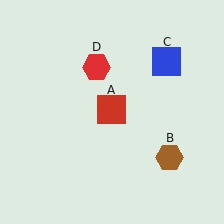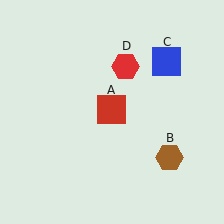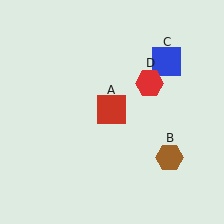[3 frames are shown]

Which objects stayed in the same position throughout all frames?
Red square (object A) and brown hexagon (object B) and blue square (object C) remained stationary.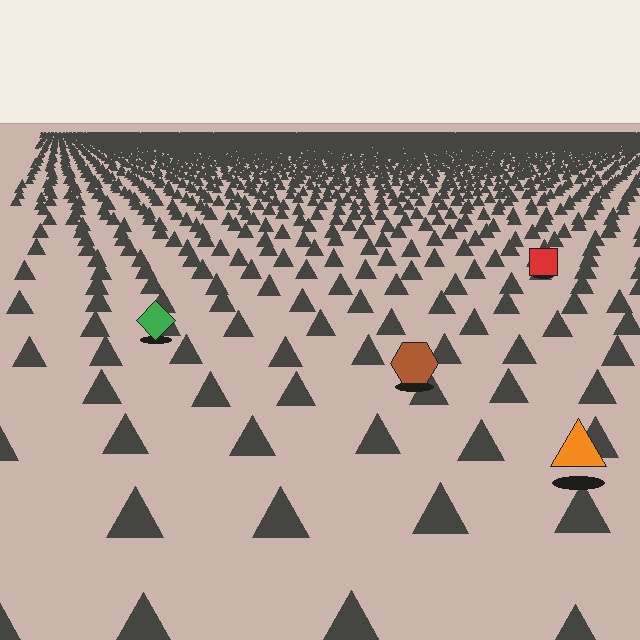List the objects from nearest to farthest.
From nearest to farthest: the orange triangle, the brown hexagon, the green diamond, the red square.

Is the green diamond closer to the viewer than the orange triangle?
No. The orange triangle is closer — you can tell from the texture gradient: the ground texture is coarser near it.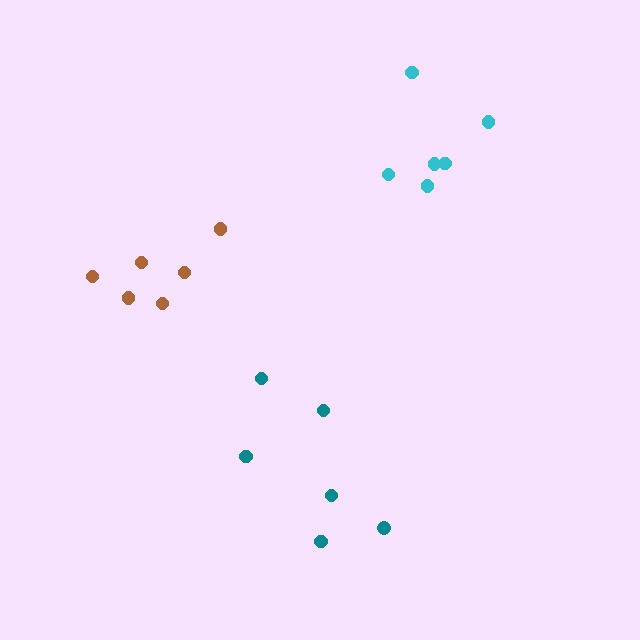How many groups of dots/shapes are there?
There are 3 groups.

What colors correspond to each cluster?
The clusters are colored: cyan, teal, brown.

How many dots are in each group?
Group 1: 6 dots, Group 2: 6 dots, Group 3: 6 dots (18 total).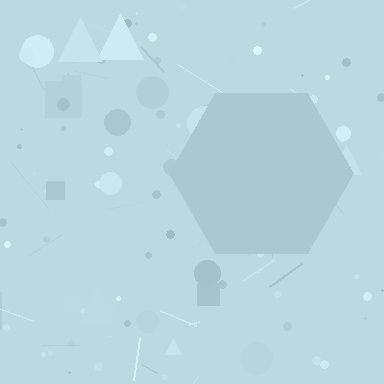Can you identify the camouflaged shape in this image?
The camouflaged shape is a hexagon.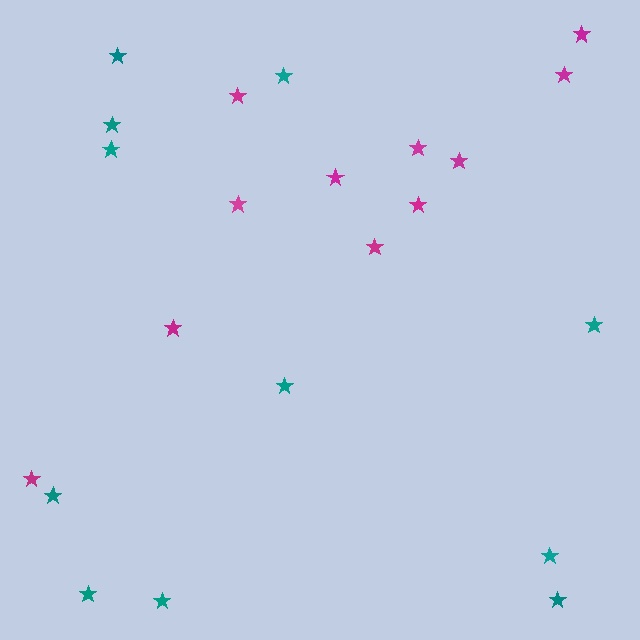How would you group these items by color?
There are 2 groups: one group of magenta stars (11) and one group of teal stars (11).